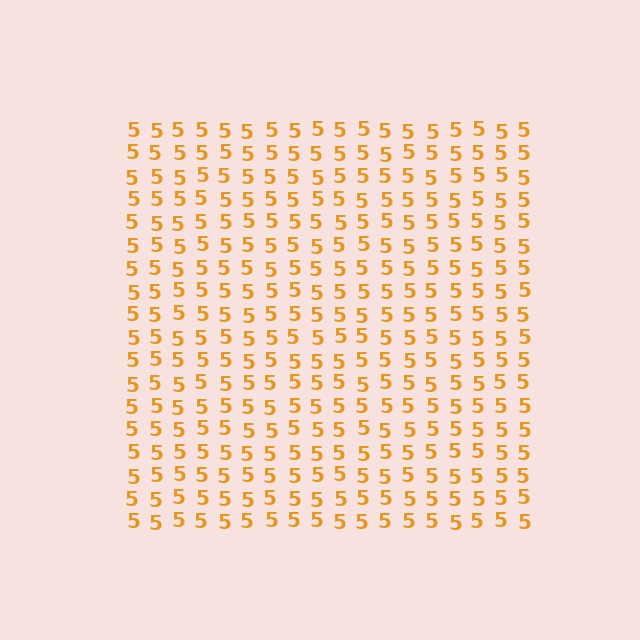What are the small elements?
The small elements are digit 5's.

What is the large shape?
The large shape is a square.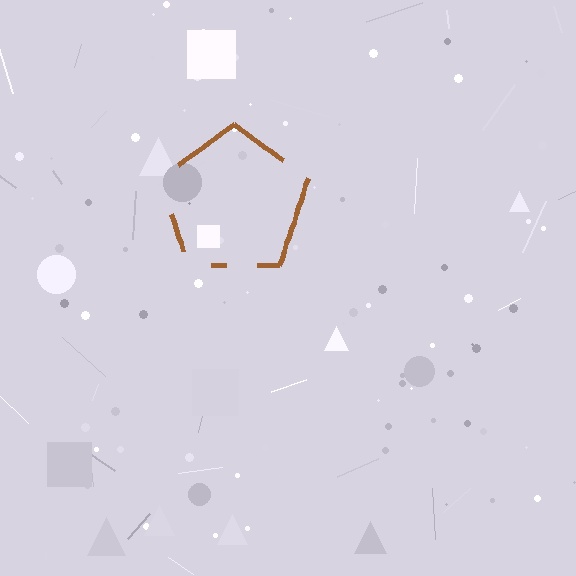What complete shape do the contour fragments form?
The contour fragments form a pentagon.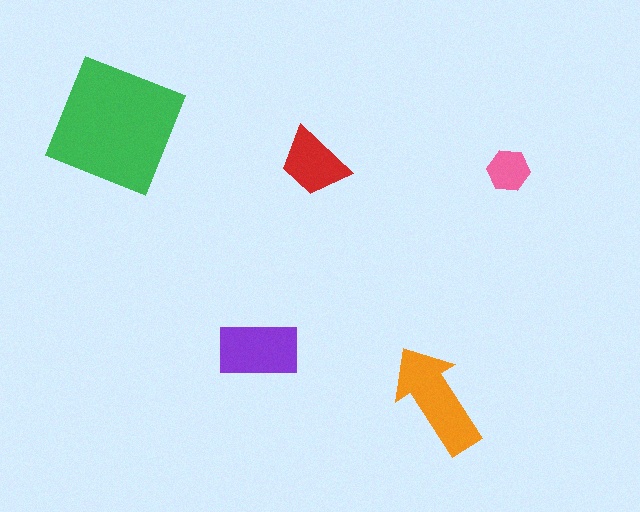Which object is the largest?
The green square.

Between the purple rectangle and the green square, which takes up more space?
The green square.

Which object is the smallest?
The pink hexagon.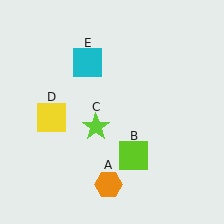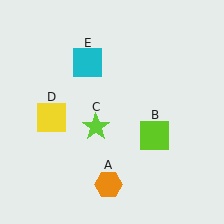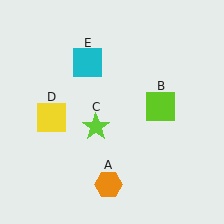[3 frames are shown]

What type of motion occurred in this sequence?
The lime square (object B) rotated counterclockwise around the center of the scene.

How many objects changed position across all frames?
1 object changed position: lime square (object B).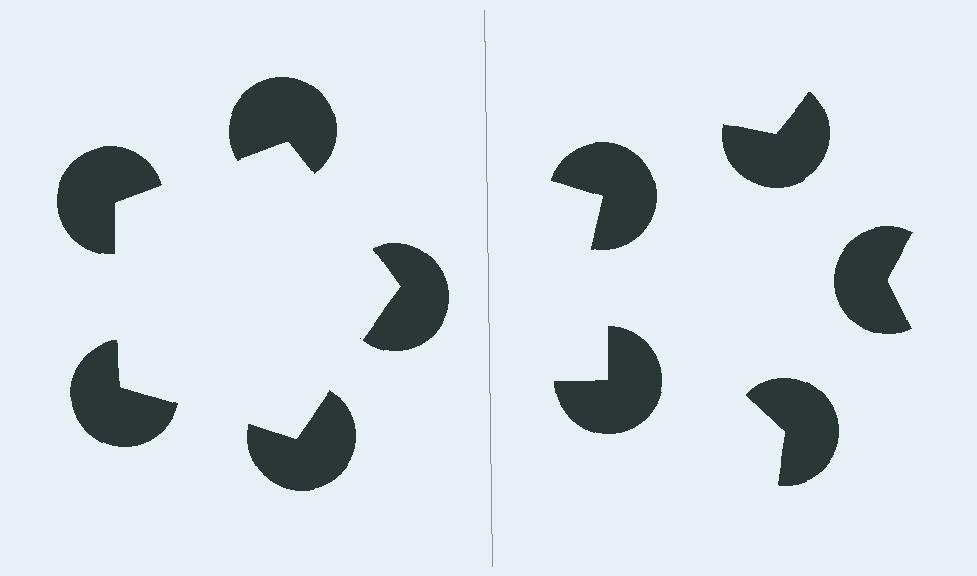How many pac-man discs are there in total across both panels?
10 — 5 on each side.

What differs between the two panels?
The pac-man discs are positioned identically on both sides; only the wedge orientations differ. On the left they align to a pentagon; on the right they are misaligned.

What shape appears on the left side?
An illusory pentagon.